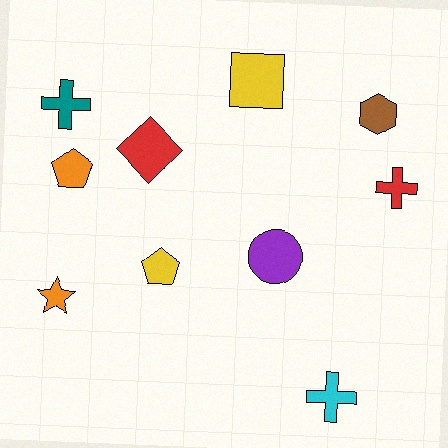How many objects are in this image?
There are 10 objects.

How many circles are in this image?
There is 1 circle.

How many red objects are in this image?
There are 2 red objects.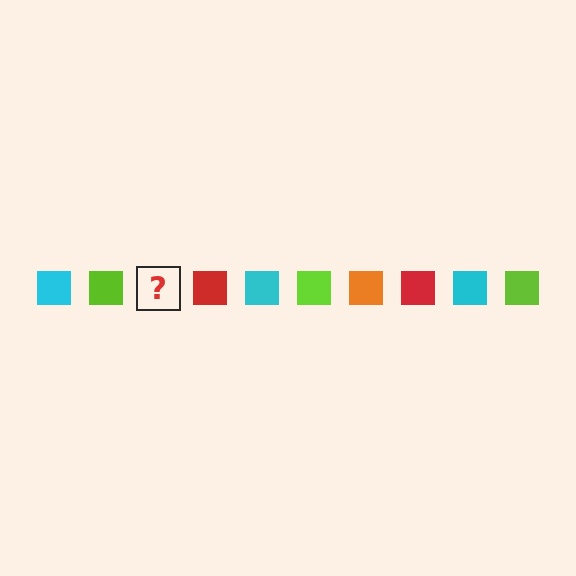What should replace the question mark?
The question mark should be replaced with an orange square.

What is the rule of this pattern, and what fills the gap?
The rule is that the pattern cycles through cyan, lime, orange, red squares. The gap should be filled with an orange square.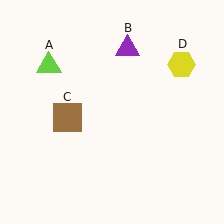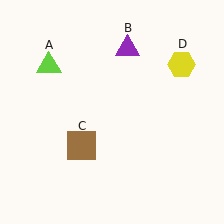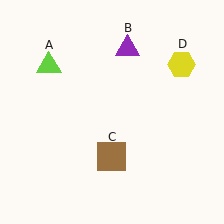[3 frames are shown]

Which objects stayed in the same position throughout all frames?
Lime triangle (object A) and purple triangle (object B) and yellow hexagon (object D) remained stationary.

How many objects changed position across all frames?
1 object changed position: brown square (object C).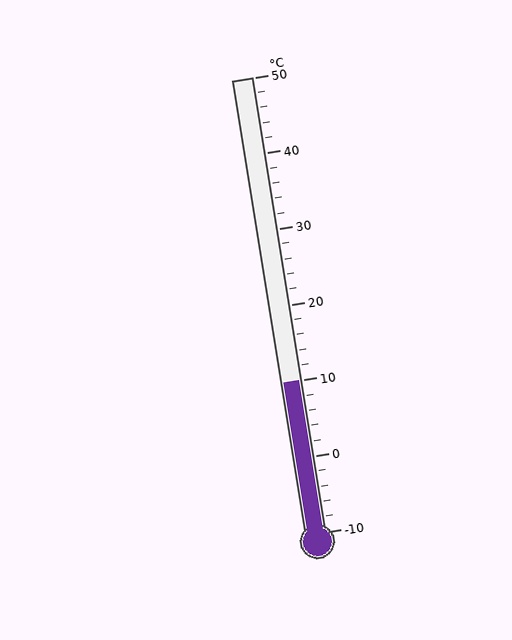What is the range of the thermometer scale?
The thermometer scale ranges from -10°C to 50°C.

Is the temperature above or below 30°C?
The temperature is below 30°C.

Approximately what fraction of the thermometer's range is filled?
The thermometer is filled to approximately 35% of its range.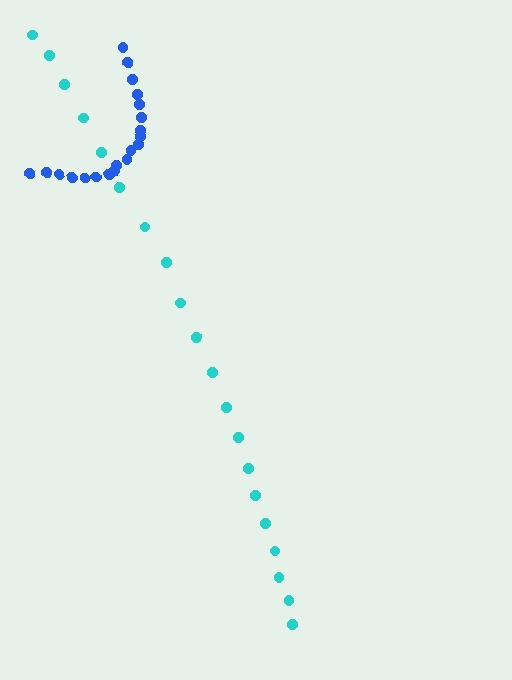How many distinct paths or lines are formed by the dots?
There are 2 distinct paths.